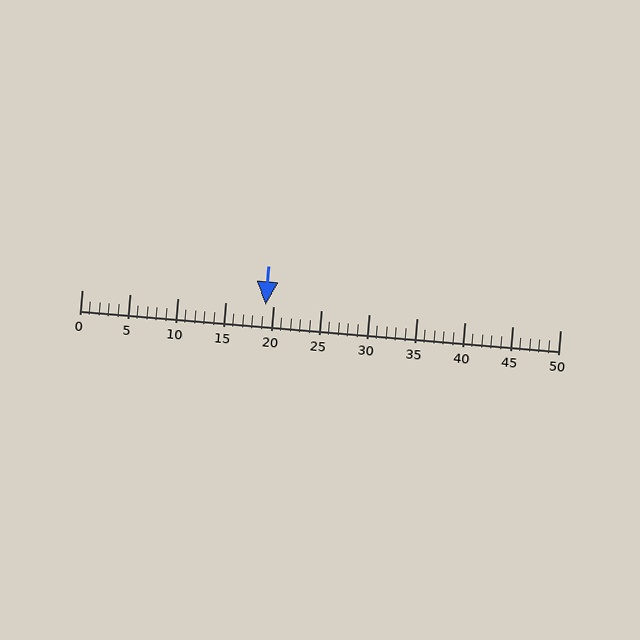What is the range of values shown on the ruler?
The ruler shows values from 0 to 50.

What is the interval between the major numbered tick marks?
The major tick marks are spaced 5 units apart.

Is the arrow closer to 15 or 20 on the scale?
The arrow is closer to 20.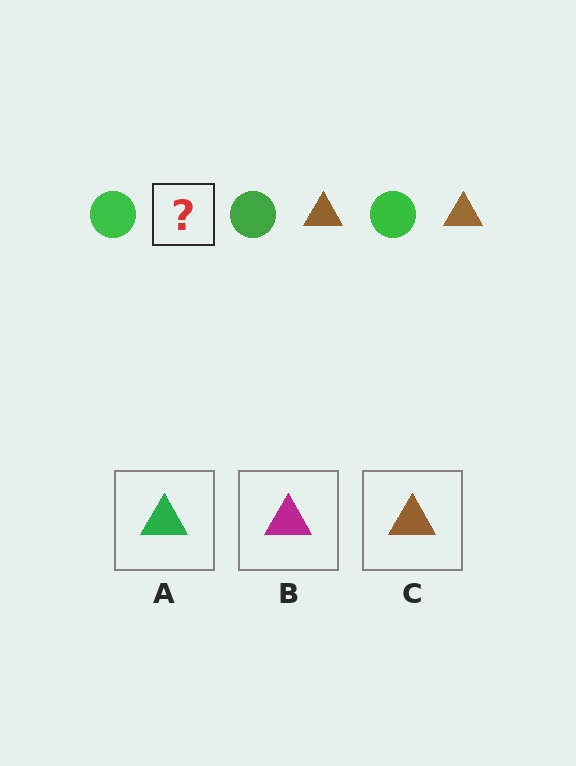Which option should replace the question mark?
Option C.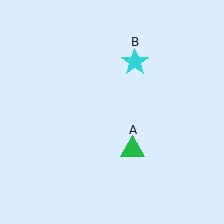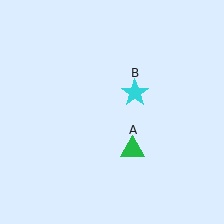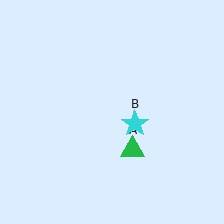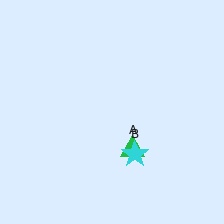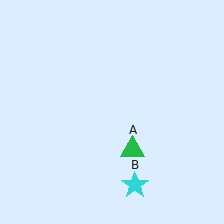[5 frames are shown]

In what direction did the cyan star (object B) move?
The cyan star (object B) moved down.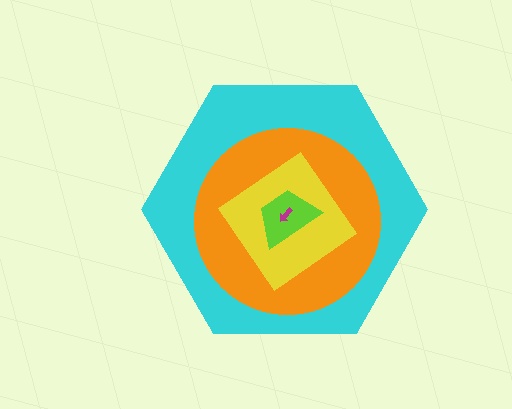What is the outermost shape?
The cyan hexagon.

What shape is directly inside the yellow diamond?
The lime trapezoid.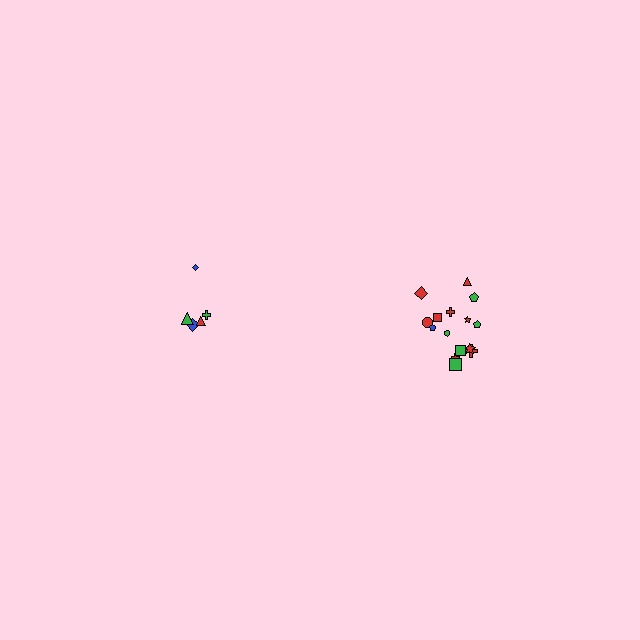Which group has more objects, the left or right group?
The right group.